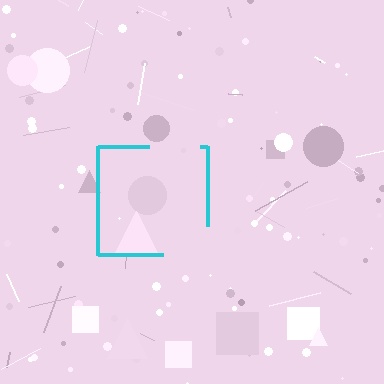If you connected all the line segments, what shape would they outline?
They would outline a square.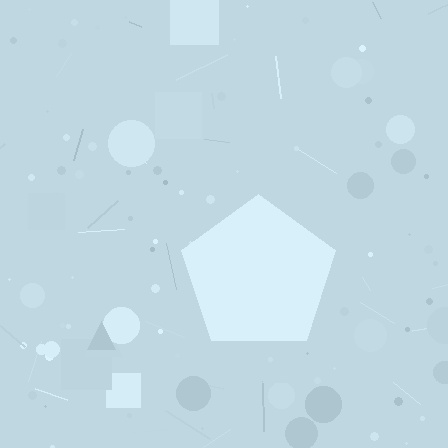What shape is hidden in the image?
A pentagon is hidden in the image.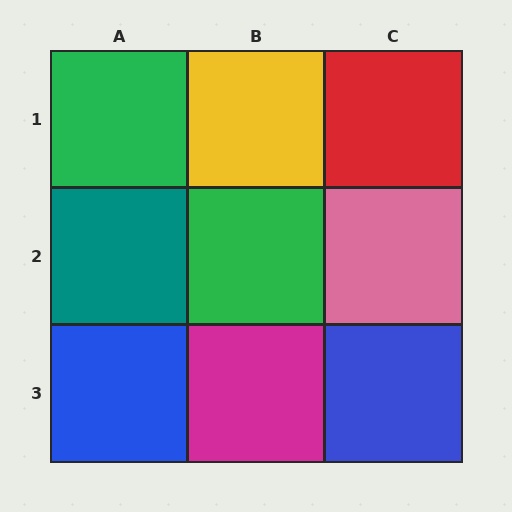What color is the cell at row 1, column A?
Green.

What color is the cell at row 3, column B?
Magenta.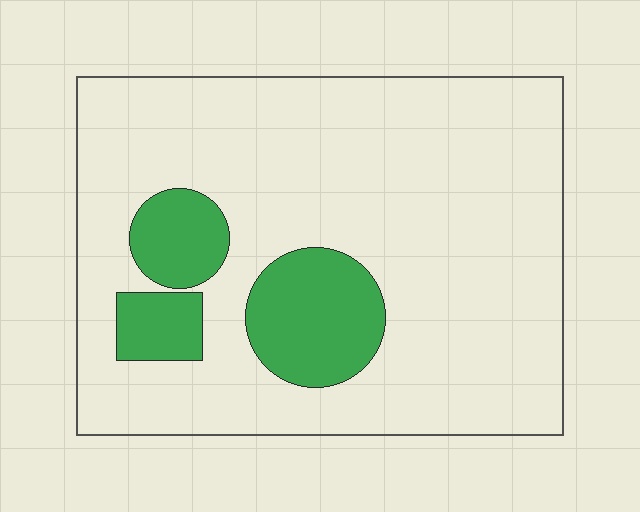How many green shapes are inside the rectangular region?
3.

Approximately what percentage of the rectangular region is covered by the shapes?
Approximately 15%.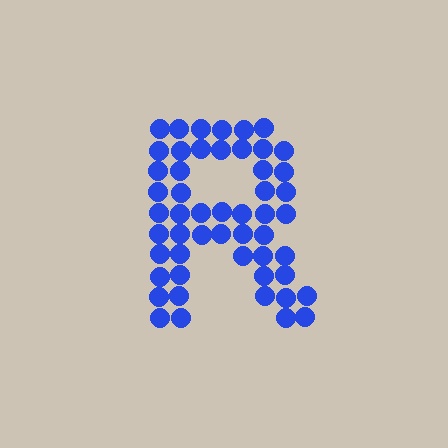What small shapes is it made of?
It is made of small circles.